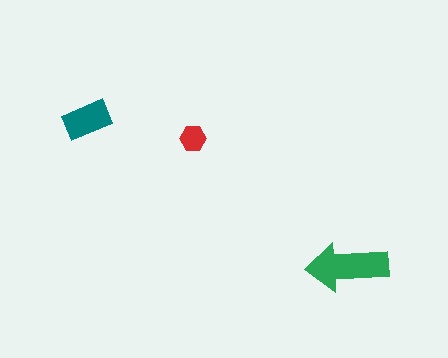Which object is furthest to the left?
The teal rectangle is leftmost.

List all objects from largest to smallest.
The green arrow, the teal rectangle, the red hexagon.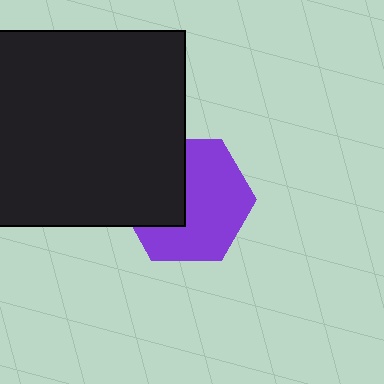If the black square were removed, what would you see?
You would see the complete purple hexagon.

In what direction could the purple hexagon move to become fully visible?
The purple hexagon could move right. That would shift it out from behind the black square entirely.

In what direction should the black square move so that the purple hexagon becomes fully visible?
The black square should move left. That is the shortest direction to clear the overlap and leave the purple hexagon fully visible.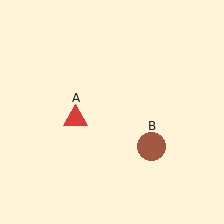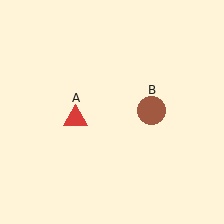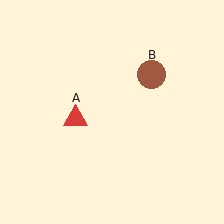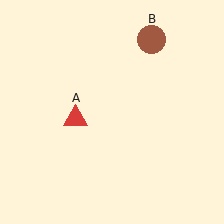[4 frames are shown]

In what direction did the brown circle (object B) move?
The brown circle (object B) moved up.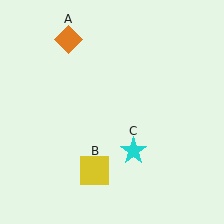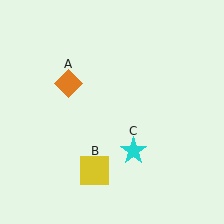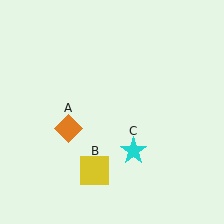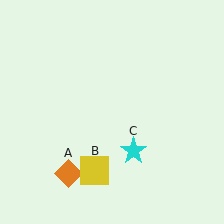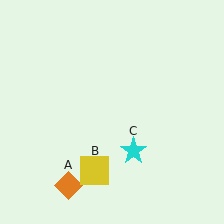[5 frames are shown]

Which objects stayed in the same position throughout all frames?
Yellow square (object B) and cyan star (object C) remained stationary.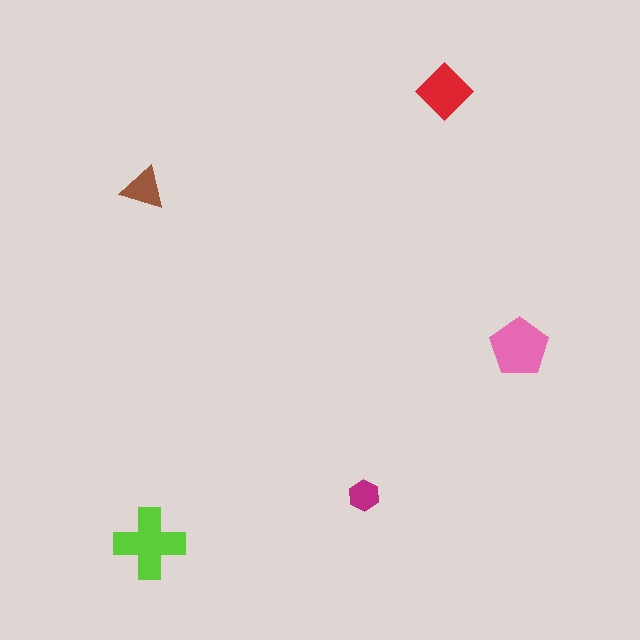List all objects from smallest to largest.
The magenta hexagon, the brown triangle, the red diamond, the pink pentagon, the lime cross.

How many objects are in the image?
There are 5 objects in the image.